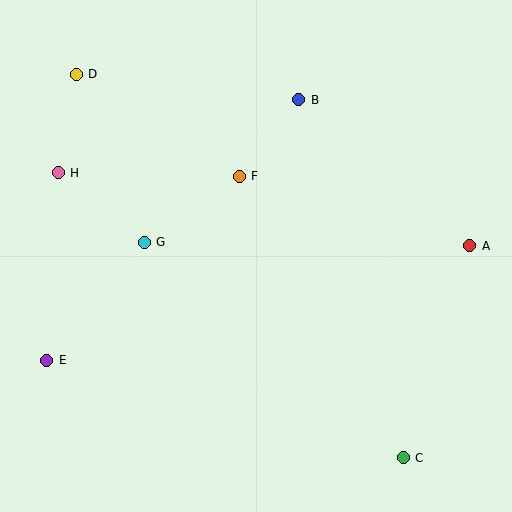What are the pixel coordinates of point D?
Point D is at (76, 74).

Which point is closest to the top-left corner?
Point D is closest to the top-left corner.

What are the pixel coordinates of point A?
Point A is at (470, 246).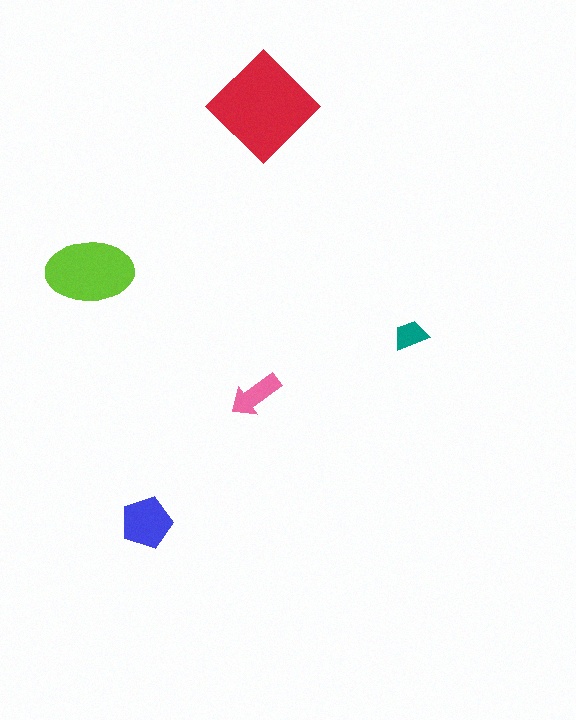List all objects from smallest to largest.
The teal trapezoid, the pink arrow, the blue pentagon, the lime ellipse, the red diamond.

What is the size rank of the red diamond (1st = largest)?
1st.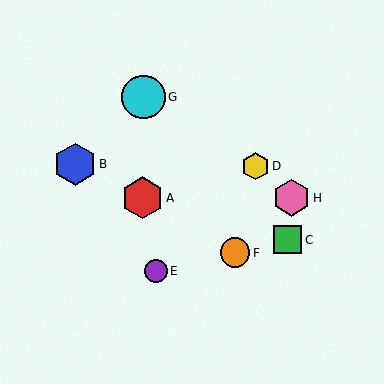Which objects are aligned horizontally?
Objects A, H are aligned horizontally.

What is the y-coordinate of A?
Object A is at y≈198.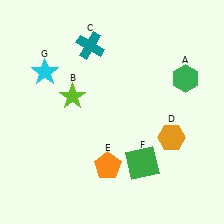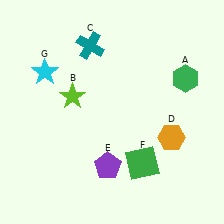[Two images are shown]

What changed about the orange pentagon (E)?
In Image 1, E is orange. In Image 2, it changed to purple.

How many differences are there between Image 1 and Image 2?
There is 1 difference between the two images.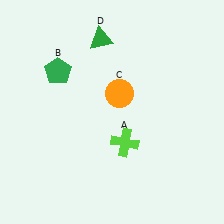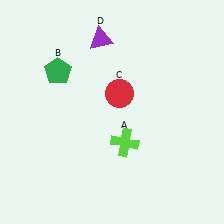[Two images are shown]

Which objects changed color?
C changed from orange to red. D changed from green to purple.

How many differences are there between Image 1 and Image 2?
There are 2 differences between the two images.